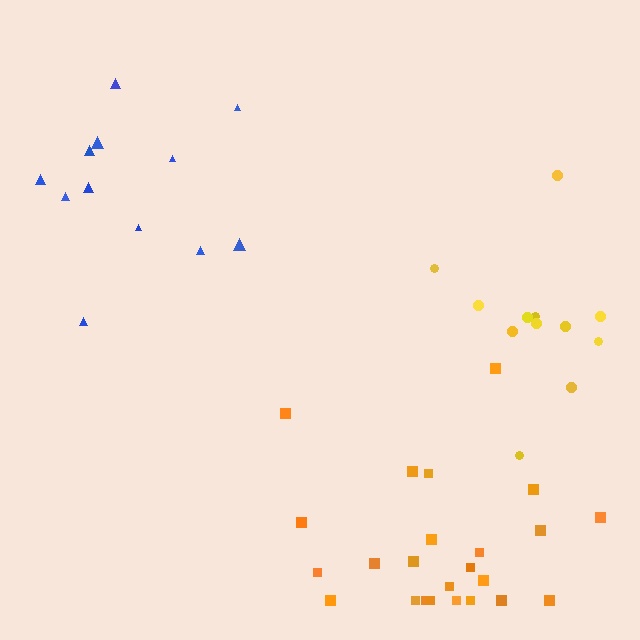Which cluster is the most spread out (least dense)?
Blue.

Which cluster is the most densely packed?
Orange.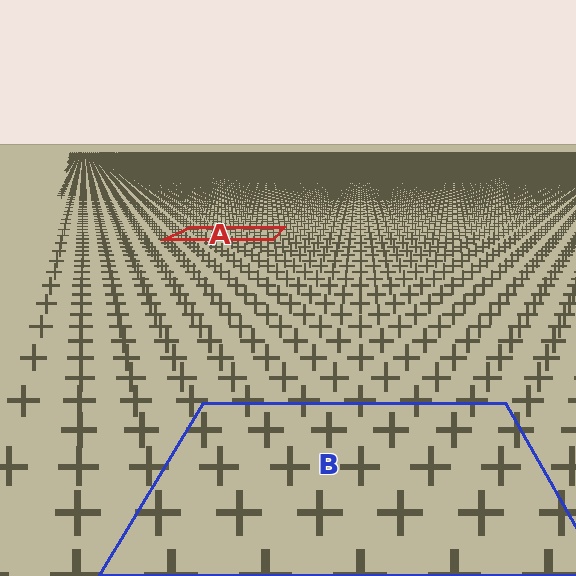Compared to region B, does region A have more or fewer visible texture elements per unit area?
Region A has more texture elements per unit area — they are packed more densely because it is farther away.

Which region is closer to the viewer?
Region B is closer. The texture elements there are larger and more spread out.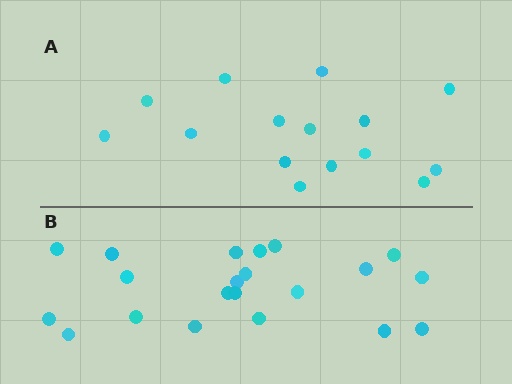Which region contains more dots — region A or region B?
Region B (the bottom region) has more dots.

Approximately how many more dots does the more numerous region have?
Region B has about 6 more dots than region A.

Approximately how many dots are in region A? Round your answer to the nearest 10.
About 20 dots. (The exact count is 15, which rounds to 20.)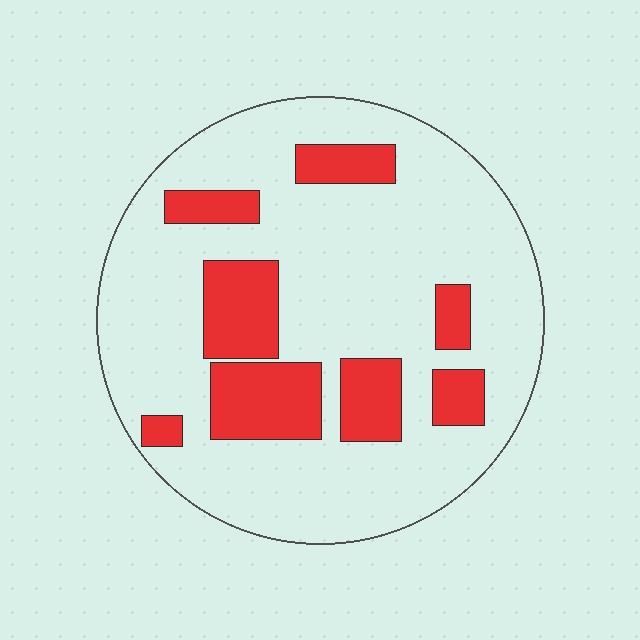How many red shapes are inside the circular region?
8.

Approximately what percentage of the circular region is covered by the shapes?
Approximately 20%.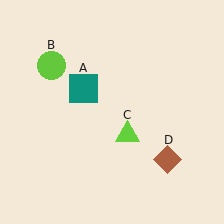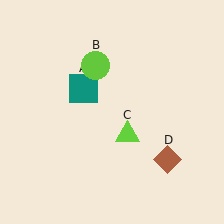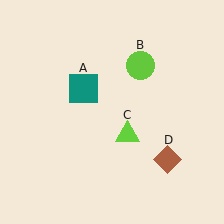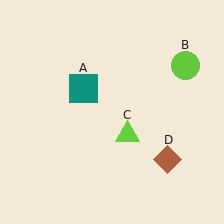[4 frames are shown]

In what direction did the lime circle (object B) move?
The lime circle (object B) moved right.